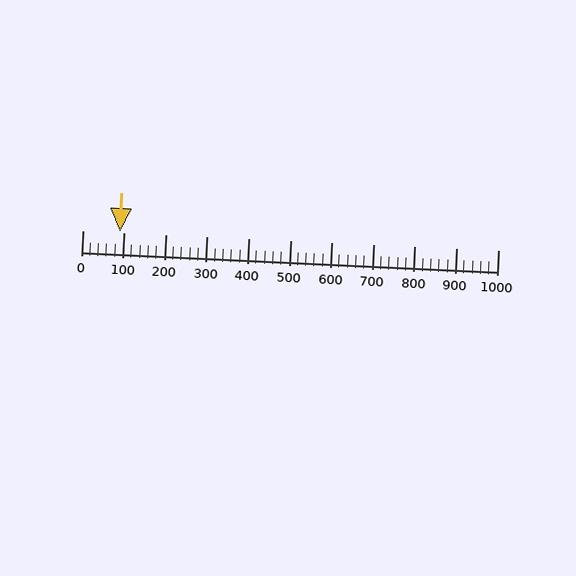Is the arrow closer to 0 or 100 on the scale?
The arrow is closer to 100.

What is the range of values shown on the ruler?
The ruler shows values from 0 to 1000.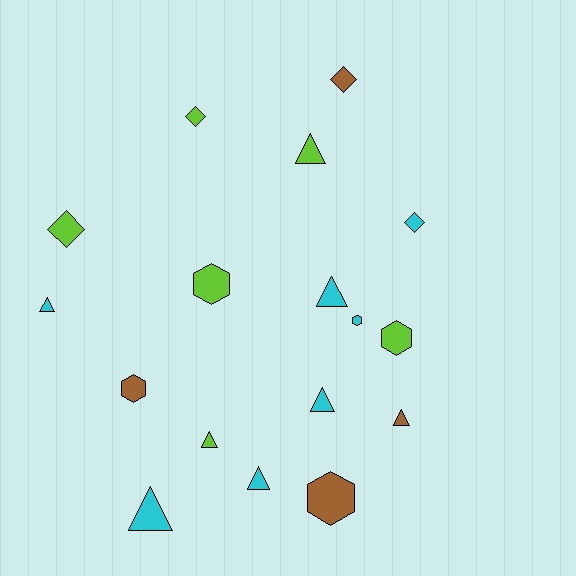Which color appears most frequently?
Cyan, with 7 objects.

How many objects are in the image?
There are 17 objects.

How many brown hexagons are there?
There are 2 brown hexagons.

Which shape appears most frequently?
Triangle, with 8 objects.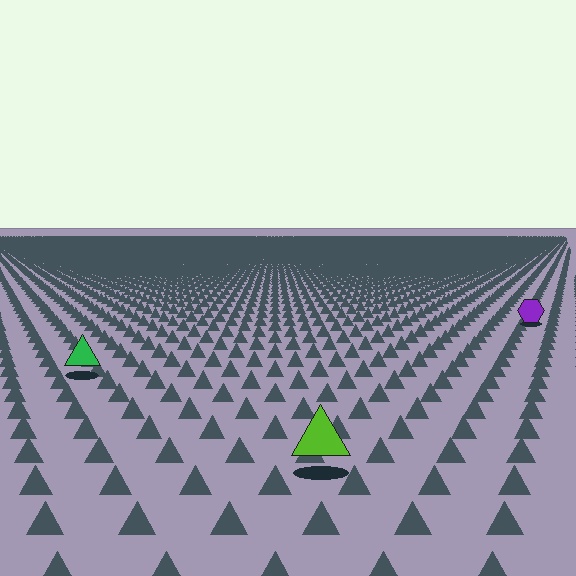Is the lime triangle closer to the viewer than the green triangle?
Yes. The lime triangle is closer — you can tell from the texture gradient: the ground texture is coarser near it.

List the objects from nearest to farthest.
From nearest to farthest: the lime triangle, the green triangle, the purple hexagon.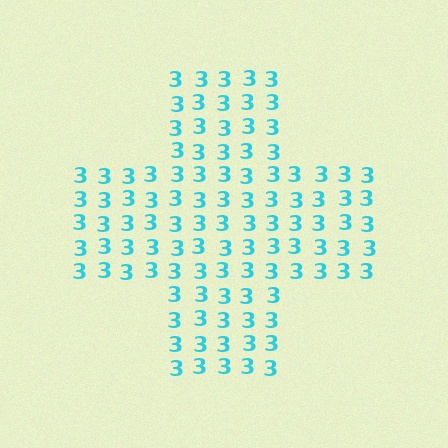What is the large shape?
The large shape is a cross.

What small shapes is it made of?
It is made of small digit 3's.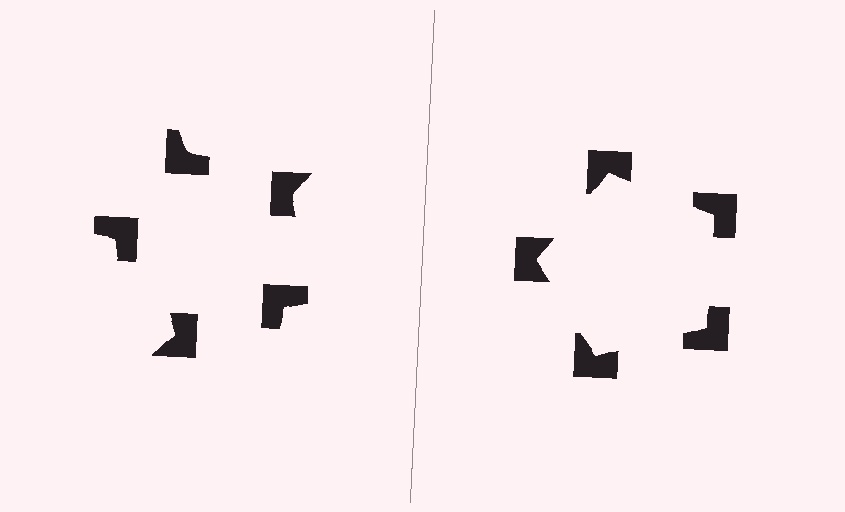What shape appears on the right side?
An illusory pentagon.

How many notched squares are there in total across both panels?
10 — 5 on each side.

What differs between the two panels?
The notched squares are positioned identically on both sides; only the wedge orientations differ. On the right they align to a pentagon; on the left they are misaligned.